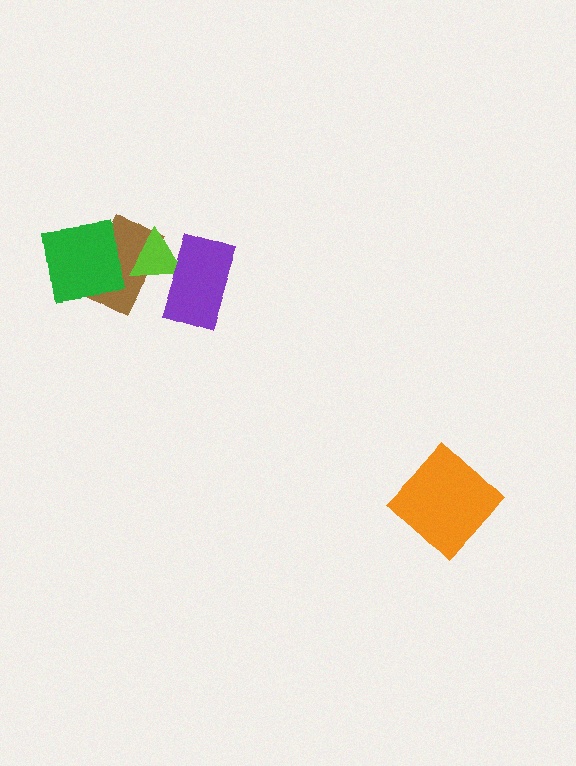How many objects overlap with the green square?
2 objects overlap with the green square.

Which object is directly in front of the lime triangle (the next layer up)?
The purple rectangle is directly in front of the lime triangle.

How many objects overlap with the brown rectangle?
3 objects overlap with the brown rectangle.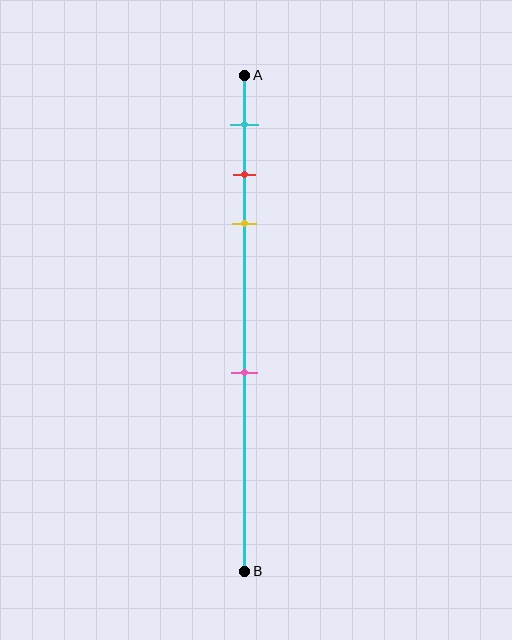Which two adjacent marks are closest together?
The red and yellow marks are the closest adjacent pair.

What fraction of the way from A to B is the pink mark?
The pink mark is approximately 60% (0.6) of the way from A to B.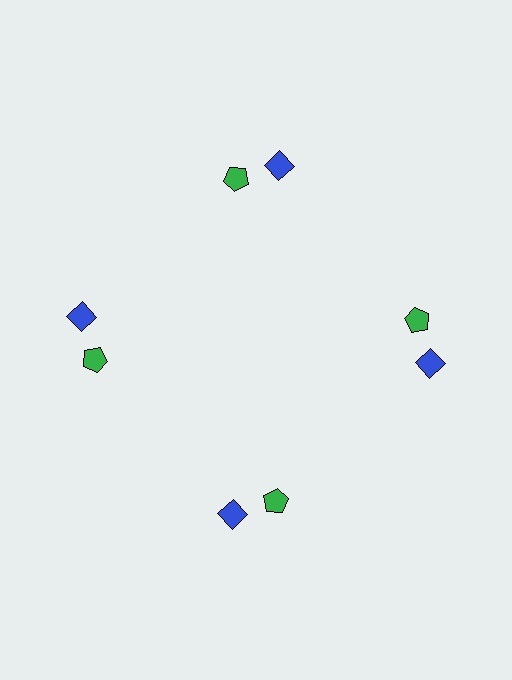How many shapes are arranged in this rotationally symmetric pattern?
There are 8 shapes, arranged in 4 groups of 2.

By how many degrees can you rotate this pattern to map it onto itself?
The pattern maps onto itself every 90 degrees of rotation.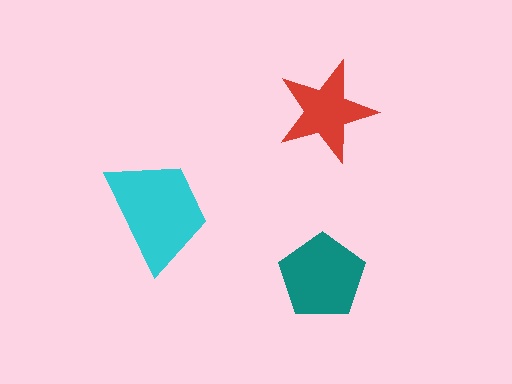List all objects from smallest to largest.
The red star, the teal pentagon, the cyan trapezoid.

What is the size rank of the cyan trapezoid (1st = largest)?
1st.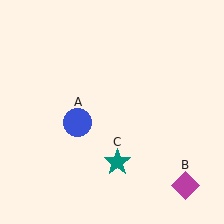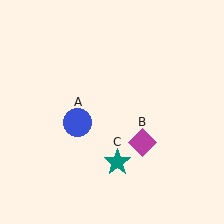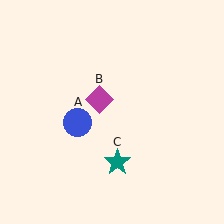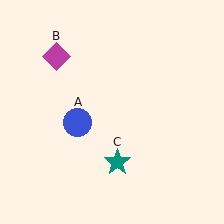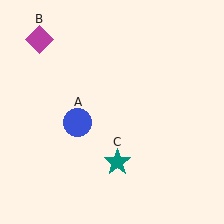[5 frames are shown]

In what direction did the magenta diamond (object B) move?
The magenta diamond (object B) moved up and to the left.